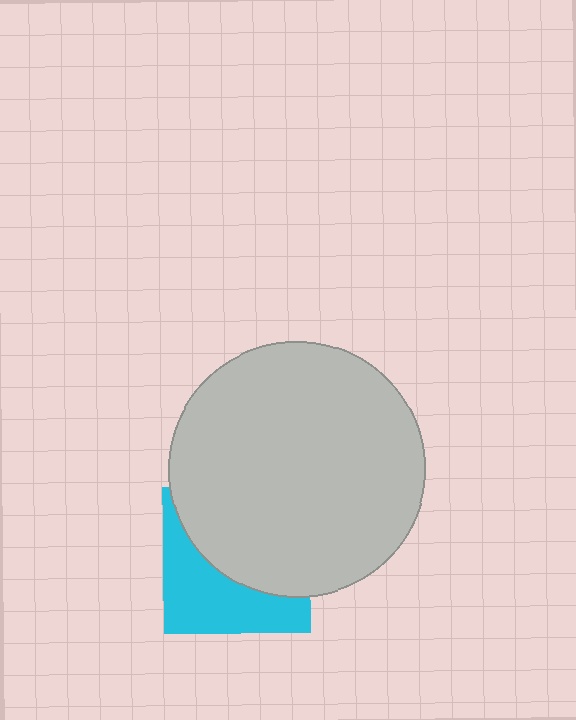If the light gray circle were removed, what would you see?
You would see the complete cyan square.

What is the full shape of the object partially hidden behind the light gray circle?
The partially hidden object is a cyan square.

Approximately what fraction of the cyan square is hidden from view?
Roughly 57% of the cyan square is hidden behind the light gray circle.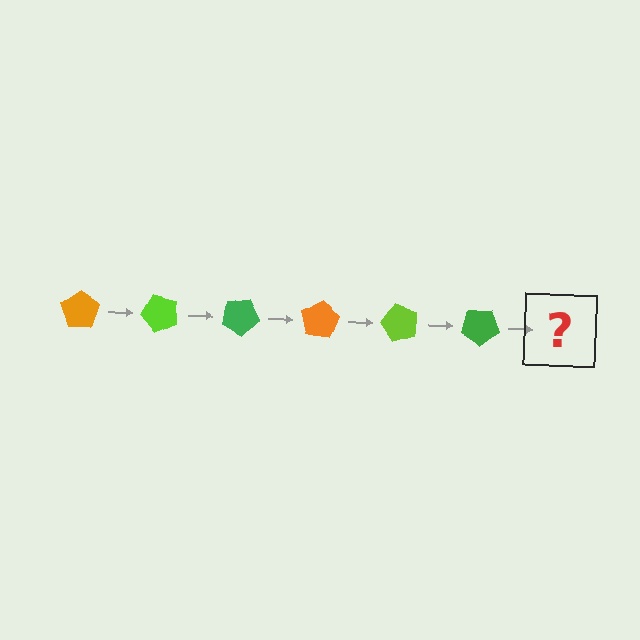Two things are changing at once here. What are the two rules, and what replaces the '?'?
The two rules are that it rotates 50 degrees each step and the color cycles through orange, lime, and green. The '?' should be an orange pentagon, rotated 300 degrees from the start.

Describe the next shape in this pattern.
It should be an orange pentagon, rotated 300 degrees from the start.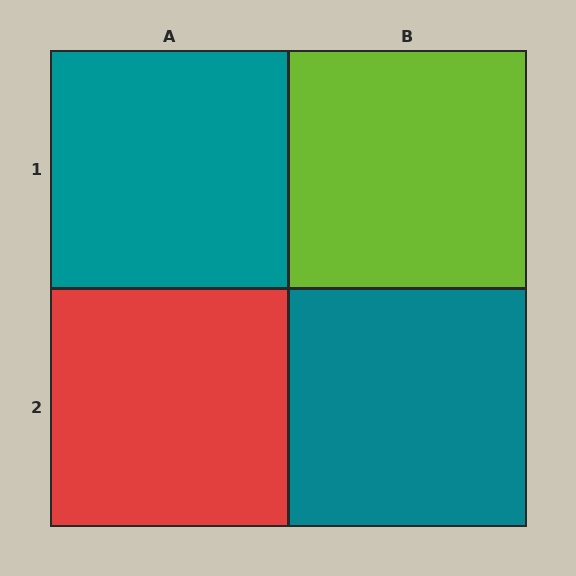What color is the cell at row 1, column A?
Teal.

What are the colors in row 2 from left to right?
Red, teal.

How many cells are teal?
2 cells are teal.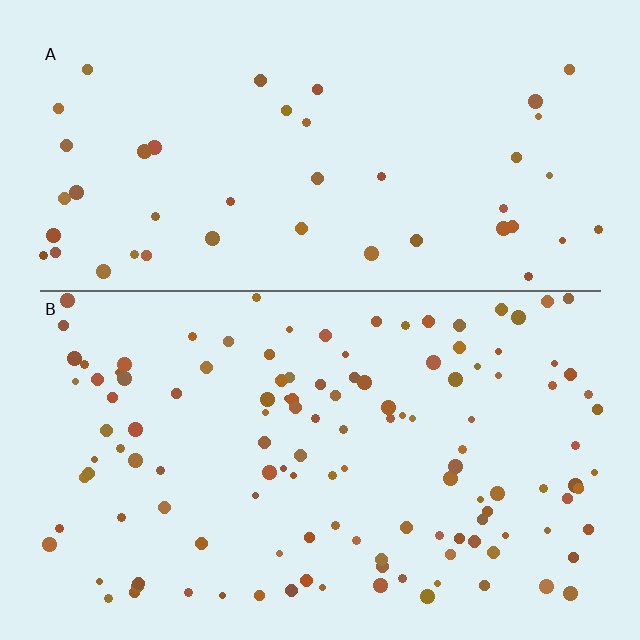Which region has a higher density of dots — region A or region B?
B (the bottom).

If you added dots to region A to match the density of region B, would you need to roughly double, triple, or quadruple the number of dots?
Approximately triple.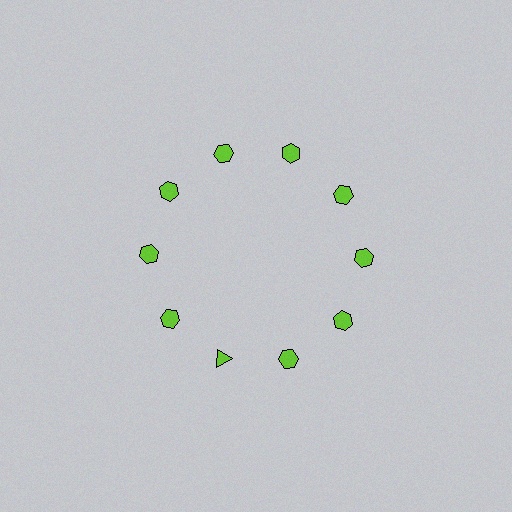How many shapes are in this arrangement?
There are 10 shapes arranged in a ring pattern.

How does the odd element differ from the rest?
It has a different shape: triangle instead of hexagon.